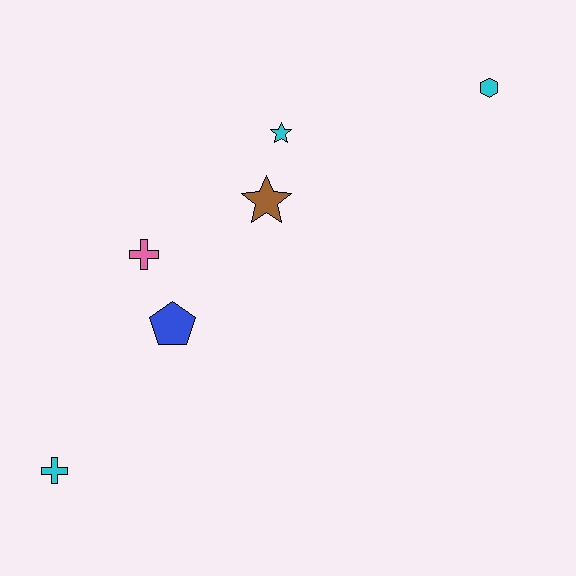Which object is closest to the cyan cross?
The blue pentagon is closest to the cyan cross.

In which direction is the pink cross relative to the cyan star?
The pink cross is to the left of the cyan star.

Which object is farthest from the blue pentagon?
The cyan hexagon is farthest from the blue pentagon.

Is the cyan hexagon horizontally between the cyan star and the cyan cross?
No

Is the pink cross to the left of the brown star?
Yes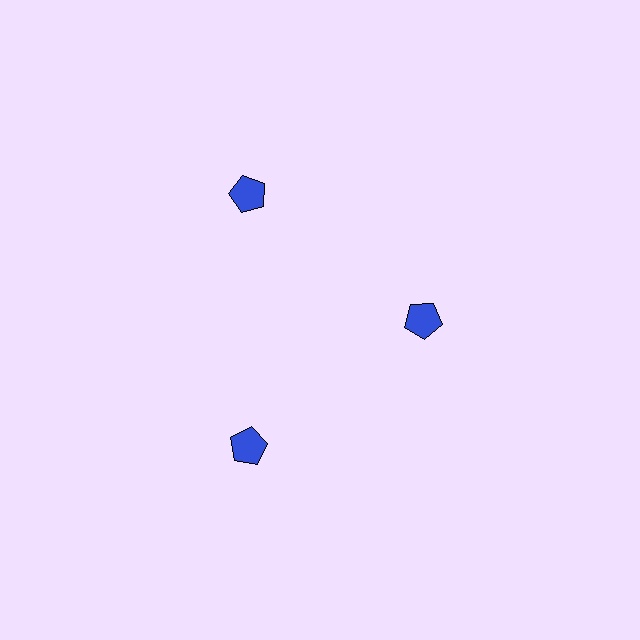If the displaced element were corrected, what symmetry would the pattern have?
It would have 3-fold rotational symmetry — the pattern would map onto itself every 120 degrees.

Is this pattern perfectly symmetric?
No. The 3 blue pentagons are arranged in a ring, but one element near the 3 o'clock position is pulled inward toward the center, breaking the 3-fold rotational symmetry.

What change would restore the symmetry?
The symmetry would be restored by moving it outward, back onto the ring so that all 3 pentagons sit at equal angles and equal distance from the center.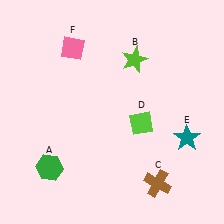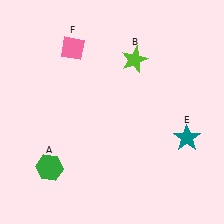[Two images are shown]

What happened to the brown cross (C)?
The brown cross (C) was removed in Image 2. It was in the bottom-right area of Image 1.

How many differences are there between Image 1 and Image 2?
There are 2 differences between the two images.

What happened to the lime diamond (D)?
The lime diamond (D) was removed in Image 2. It was in the bottom-right area of Image 1.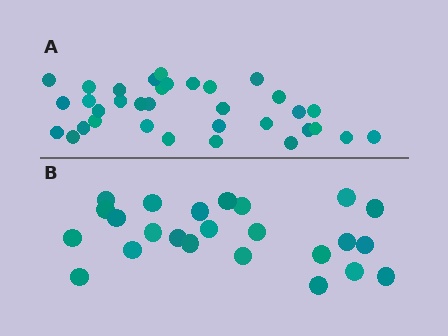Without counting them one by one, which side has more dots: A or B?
Region A (the top region) has more dots.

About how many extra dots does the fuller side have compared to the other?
Region A has roughly 10 or so more dots than region B.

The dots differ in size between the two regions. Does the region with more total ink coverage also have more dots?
No. Region B has more total ink coverage because its dots are larger, but region A actually contains more individual dots. Total area can be misleading — the number of items is what matters here.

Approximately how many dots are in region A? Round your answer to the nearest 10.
About 30 dots. (The exact count is 34, which rounds to 30.)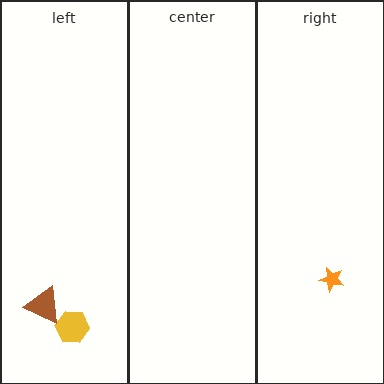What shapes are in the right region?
The orange star.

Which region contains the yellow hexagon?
The left region.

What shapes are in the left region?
The yellow hexagon, the brown triangle.